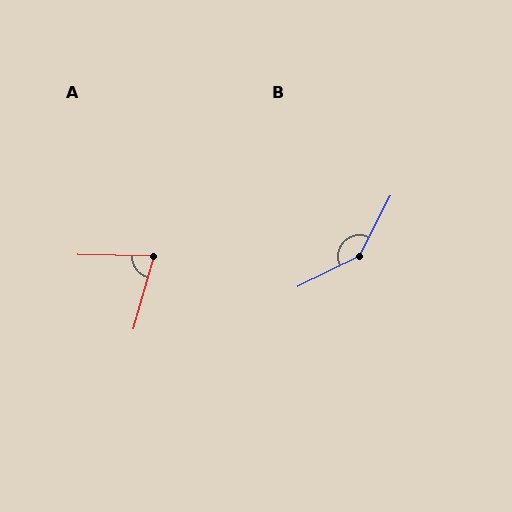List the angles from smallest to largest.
A (75°), B (144°).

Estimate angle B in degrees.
Approximately 144 degrees.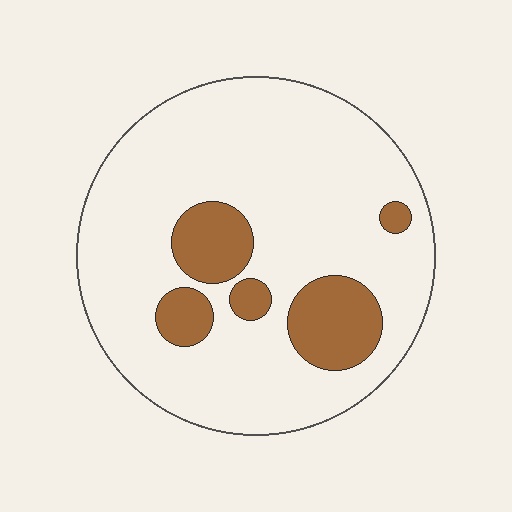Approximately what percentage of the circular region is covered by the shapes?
Approximately 15%.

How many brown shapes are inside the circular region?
5.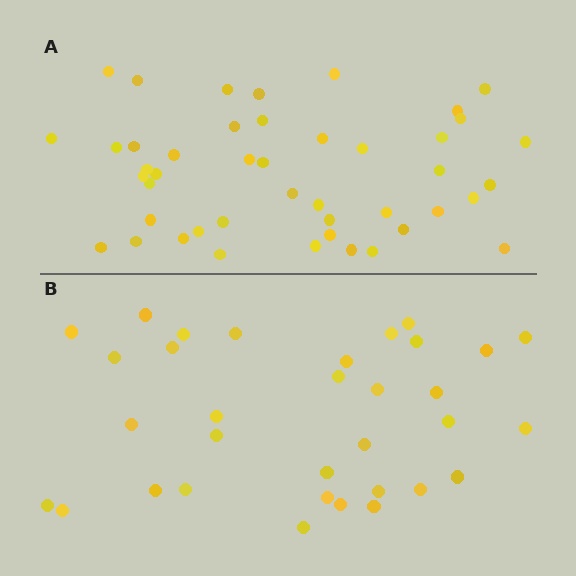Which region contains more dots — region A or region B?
Region A (the top region) has more dots.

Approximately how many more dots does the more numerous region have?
Region A has roughly 12 or so more dots than region B.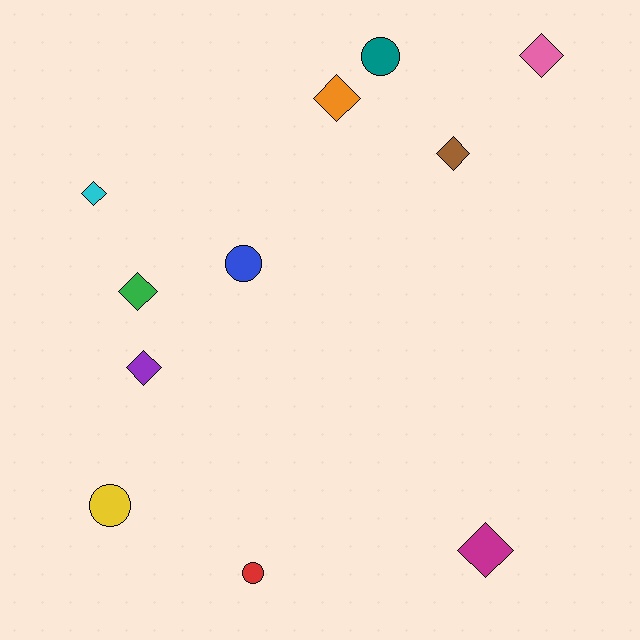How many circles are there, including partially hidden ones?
There are 4 circles.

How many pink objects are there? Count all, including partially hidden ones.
There is 1 pink object.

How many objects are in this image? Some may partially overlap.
There are 11 objects.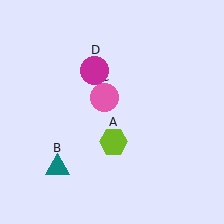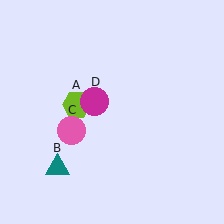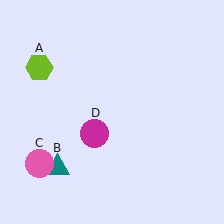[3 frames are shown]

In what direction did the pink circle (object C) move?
The pink circle (object C) moved down and to the left.